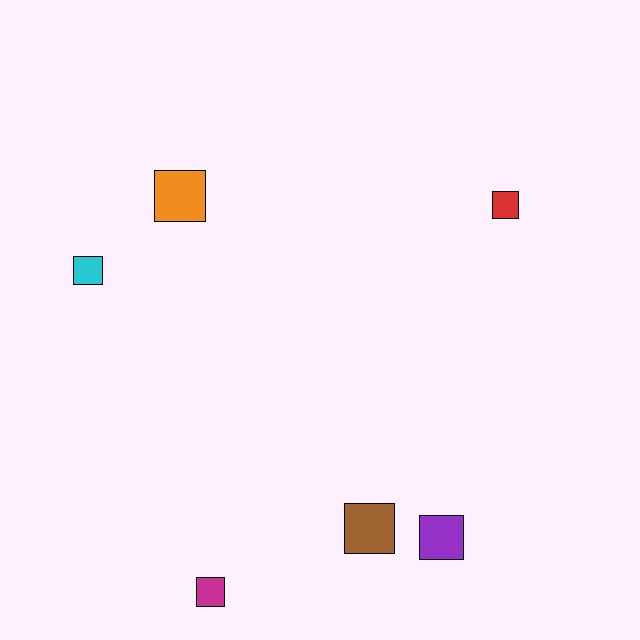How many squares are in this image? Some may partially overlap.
There are 6 squares.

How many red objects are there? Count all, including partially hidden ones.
There is 1 red object.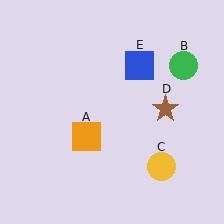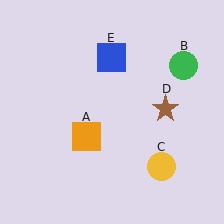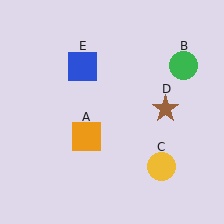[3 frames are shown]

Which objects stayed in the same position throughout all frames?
Orange square (object A) and green circle (object B) and yellow circle (object C) and brown star (object D) remained stationary.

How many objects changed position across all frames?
1 object changed position: blue square (object E).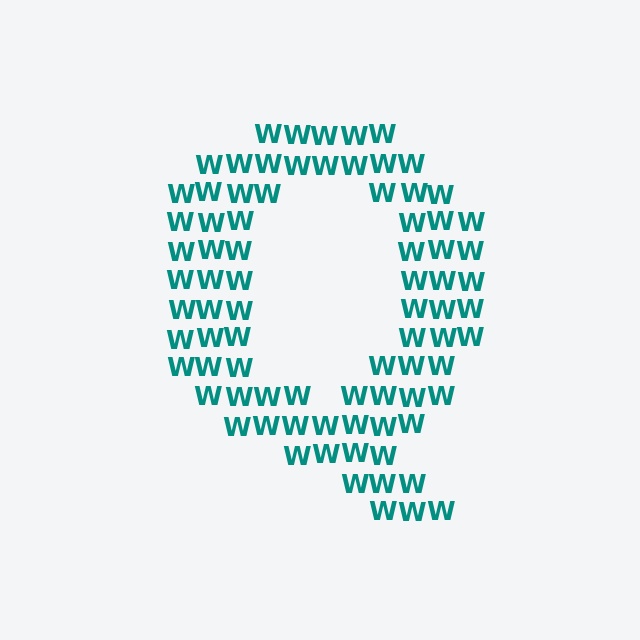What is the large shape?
The large shape is the letter Q.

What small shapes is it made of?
It is made of small letter W's.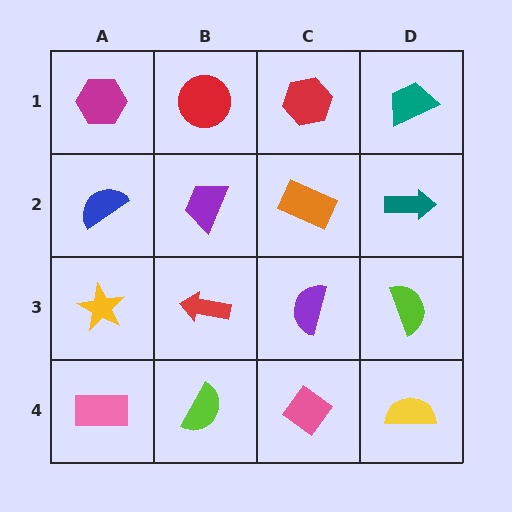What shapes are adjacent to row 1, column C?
An orange rectangle (row 2, column C), a red circle (row 1, column B), a teal trapezoid (row 1, column D).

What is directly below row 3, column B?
A lime semicircle.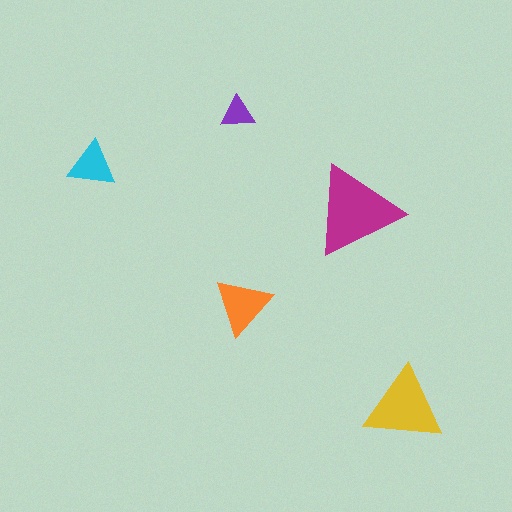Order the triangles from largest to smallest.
the magenta one, the yellow one, the orange one, the cyan one, the purple one.